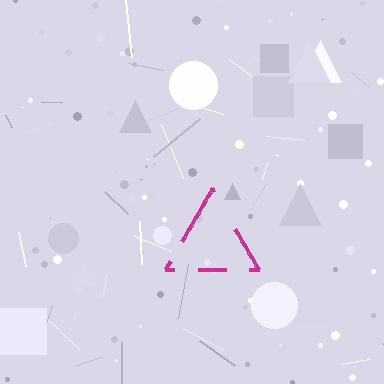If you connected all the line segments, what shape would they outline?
They would outline a triangle.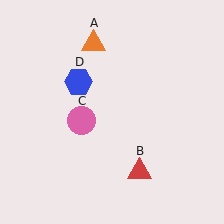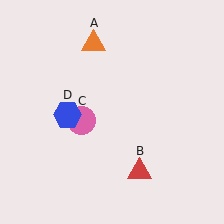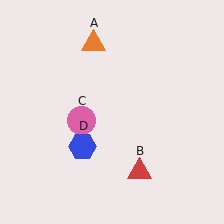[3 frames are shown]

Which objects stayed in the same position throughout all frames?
Orange triangle (object A) and red triangle (object B) and pink circle (object C) remained stationary.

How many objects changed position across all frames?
1 object changed position: blue hexagon (object D).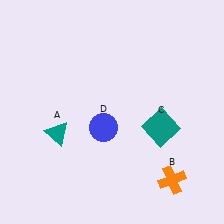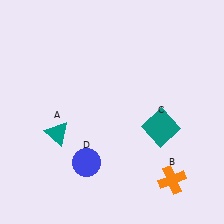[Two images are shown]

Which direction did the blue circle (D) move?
The blue circle (D) moved down.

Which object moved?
The blue circle (D) moved down.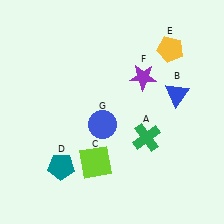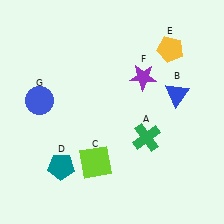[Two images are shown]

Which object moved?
The blue circle (G) moved left.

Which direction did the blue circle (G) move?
The blue circle (G) moved left.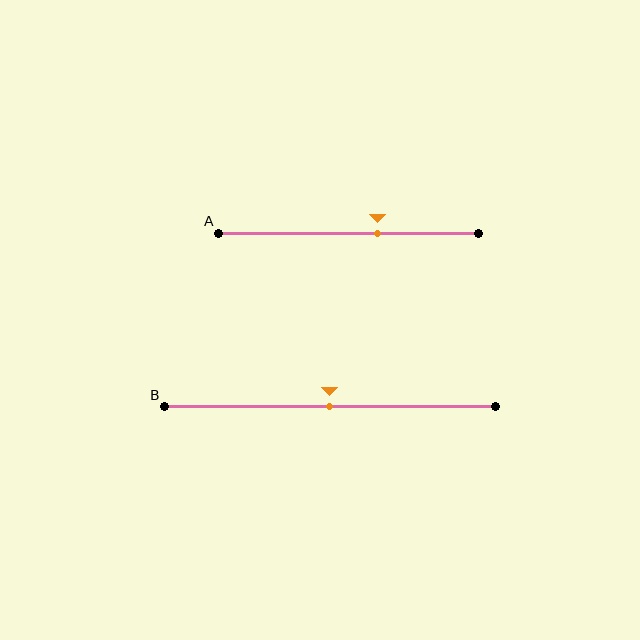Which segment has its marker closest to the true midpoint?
Segment B has its marker closest to the true midpoint.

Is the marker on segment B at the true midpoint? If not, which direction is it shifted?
Yes, the marker on segment B is at the true midpoint.